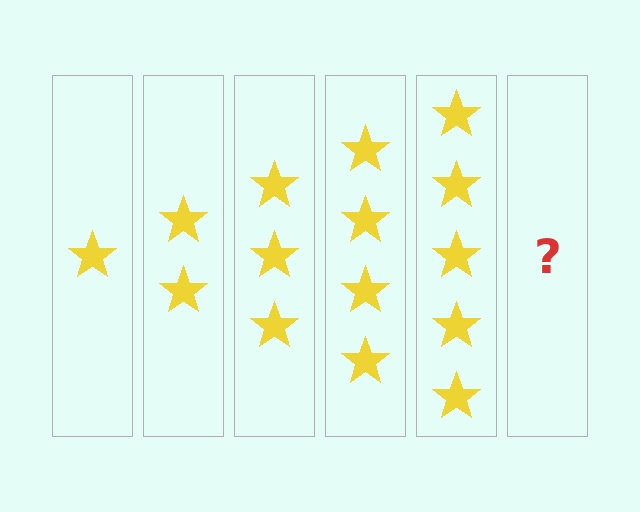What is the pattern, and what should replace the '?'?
The pattern is that each step adds one more star. The '?' should be 6 stars.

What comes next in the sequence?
The next element should be 6 stars.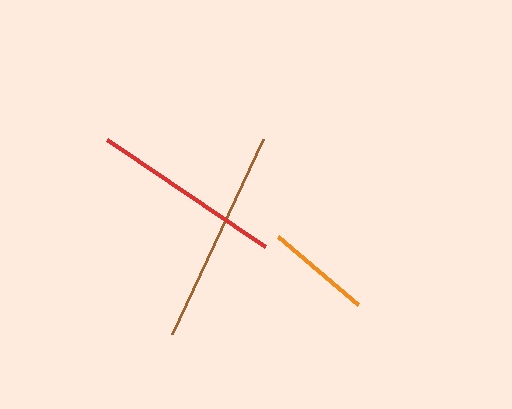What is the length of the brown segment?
The brown segment is approximately 215 pixels long.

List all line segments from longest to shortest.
From longest to shortest: brown, red, orange.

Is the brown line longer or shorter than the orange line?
The brown line is longer than the orange line.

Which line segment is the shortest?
The orange line is the shortest at approximately 105 pixels.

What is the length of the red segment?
The red segment is approximately 191 pixels long.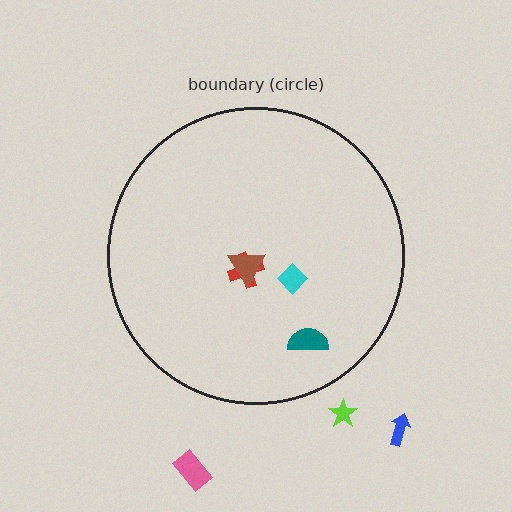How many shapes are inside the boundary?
4 inside, 3 outside.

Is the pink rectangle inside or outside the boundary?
Outside.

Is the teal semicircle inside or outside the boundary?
Inside.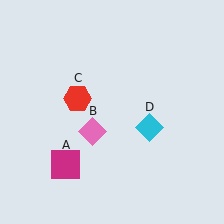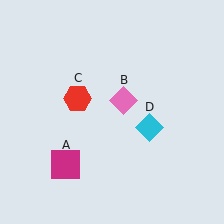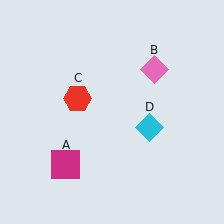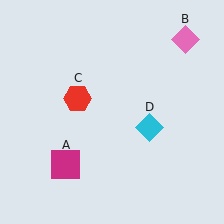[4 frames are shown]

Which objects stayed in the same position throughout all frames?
Magenta square (object A) and red hexagon (object C) and cyan diamond (object D) remained stationary.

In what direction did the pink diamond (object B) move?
The pink diamond (object B) moved up and to the right.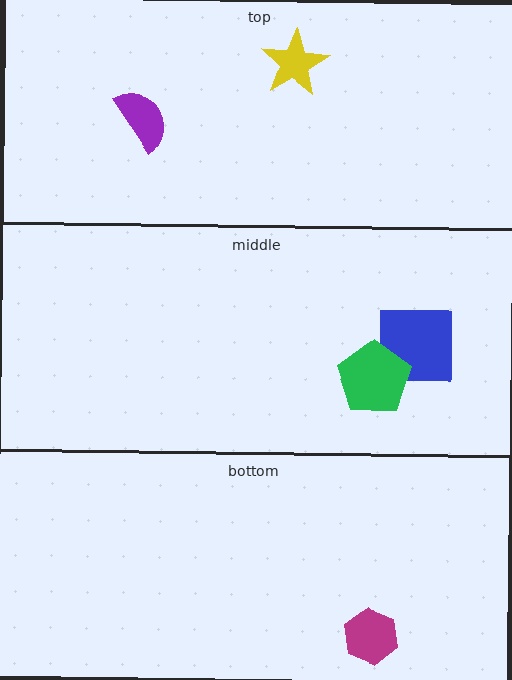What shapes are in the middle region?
The blue square, the green pentagon.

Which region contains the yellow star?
The top region.